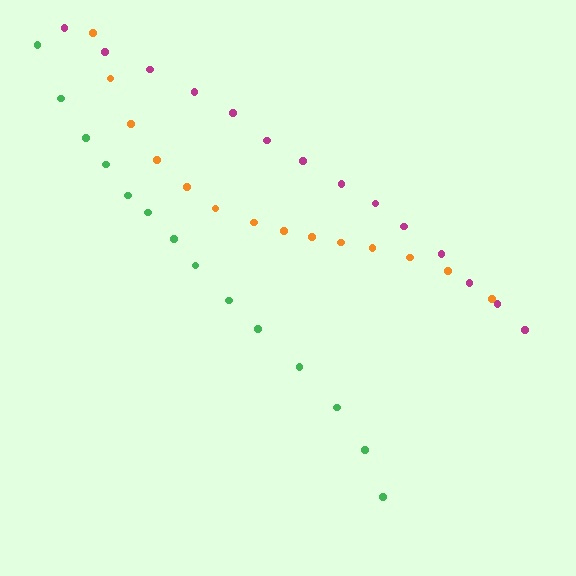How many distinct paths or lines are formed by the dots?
There are 3 distinct paths.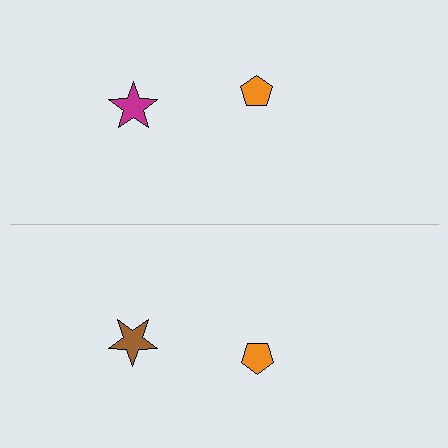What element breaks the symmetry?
The brown star on the bottom side breaks the symmetry — its mirror counterpart is magenta.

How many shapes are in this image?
There are 4 shapes in this image.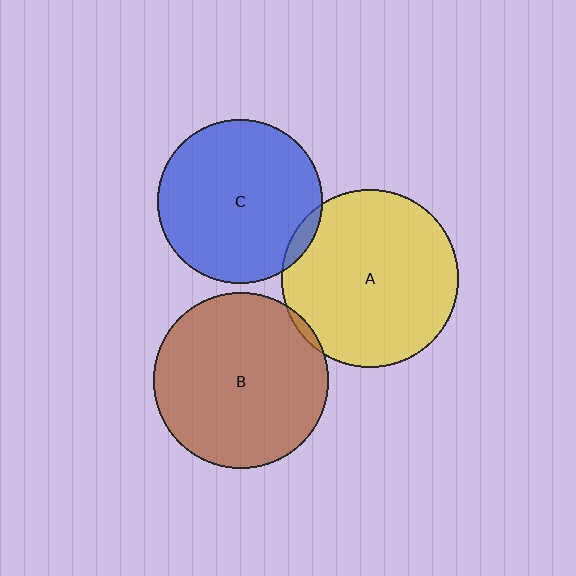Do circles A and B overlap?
Yes.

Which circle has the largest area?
Circle A (yellow).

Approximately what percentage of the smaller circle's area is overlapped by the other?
Approximately 5%.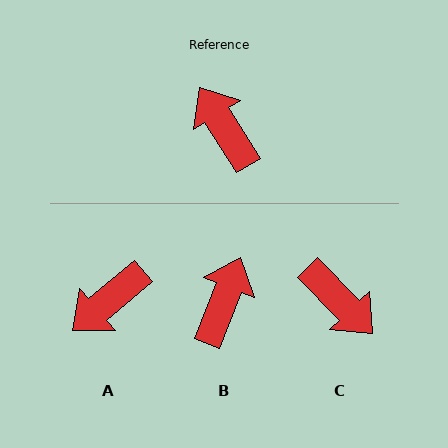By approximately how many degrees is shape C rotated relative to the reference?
Approximately 168 degrees clockwise.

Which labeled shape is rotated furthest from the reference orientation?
C, about 168 degrees away.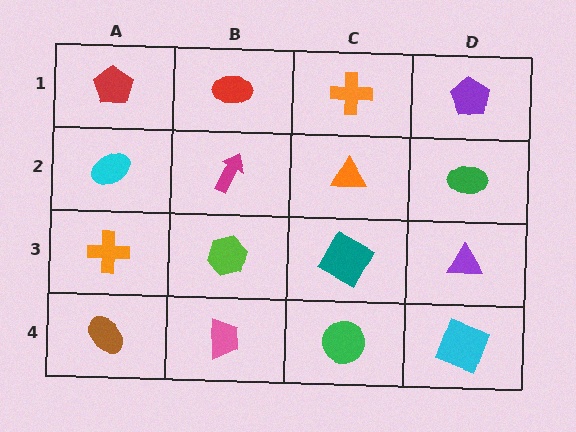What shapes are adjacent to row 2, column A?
A red pentagon (row 1, column A), an orange cross (row 3, column A), a magenta arrow (row 2, column B).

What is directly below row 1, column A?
A cyan ellipse.